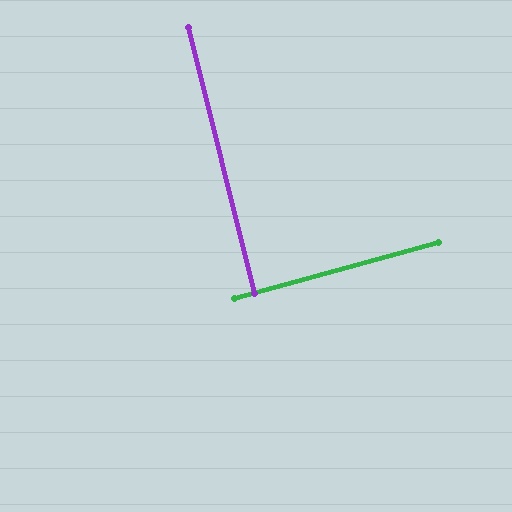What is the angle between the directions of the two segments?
Approximately 89 degrees.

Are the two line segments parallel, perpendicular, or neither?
Perpendicular — they meet at approximately 89°.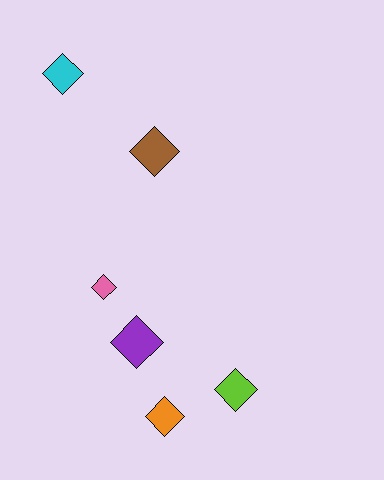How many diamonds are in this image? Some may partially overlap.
There are 6 diamonds.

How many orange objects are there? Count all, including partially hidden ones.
There is 1 orange object.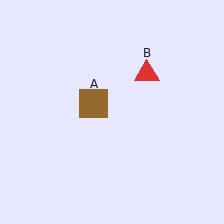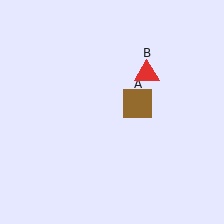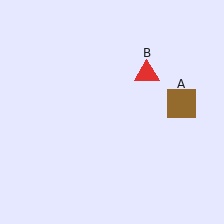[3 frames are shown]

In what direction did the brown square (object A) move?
The brown square (object A) moved right.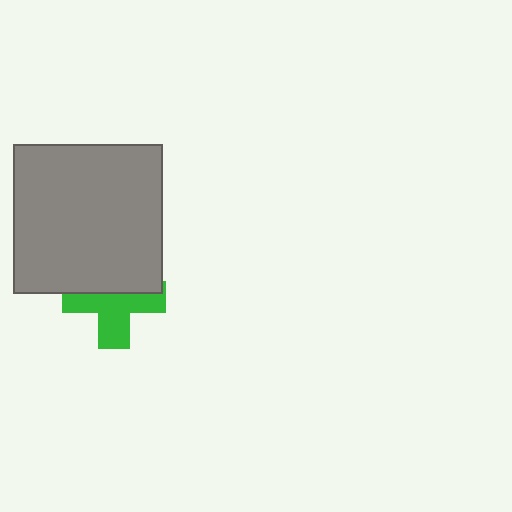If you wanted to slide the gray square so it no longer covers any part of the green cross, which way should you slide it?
Slide it up — that is the most direct way to separate the two shapes.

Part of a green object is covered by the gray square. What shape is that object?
It is a cross.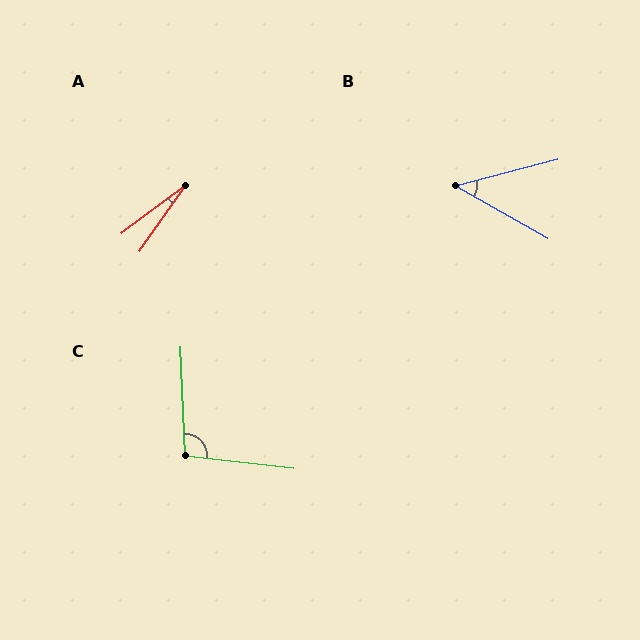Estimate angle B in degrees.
Approximately 44 degrees.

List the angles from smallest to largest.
A (18°), B (44°), C (99°).